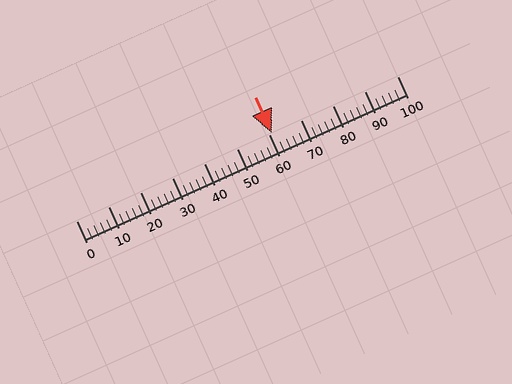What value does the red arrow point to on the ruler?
The red arrow points to approximately 61.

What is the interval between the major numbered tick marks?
The major tick marks are spaced 10 units apart.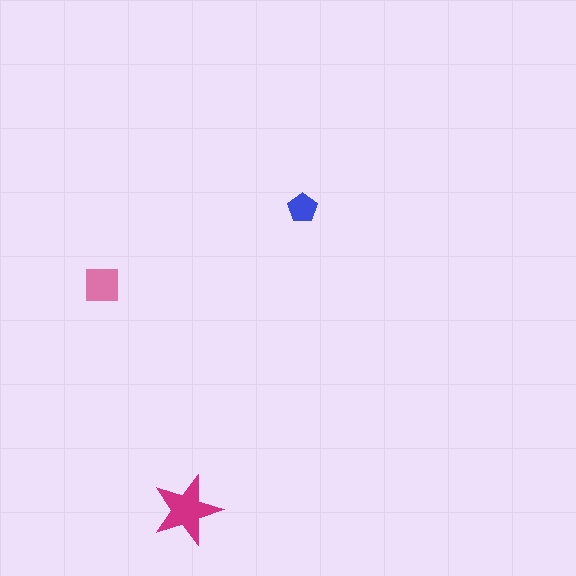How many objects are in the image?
There are 3 objects in the image.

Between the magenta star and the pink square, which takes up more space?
The magenta star.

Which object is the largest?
The magenta star.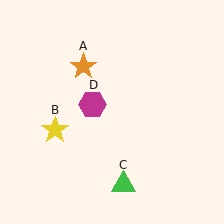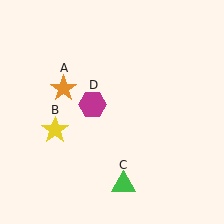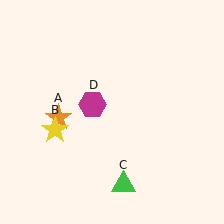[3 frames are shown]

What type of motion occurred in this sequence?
The orange star (object A) rotated counterclockwise around the center of the scene.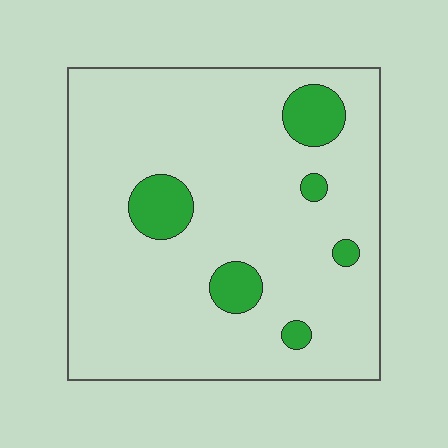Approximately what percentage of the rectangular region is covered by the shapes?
Approximately 10%.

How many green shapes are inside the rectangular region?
6.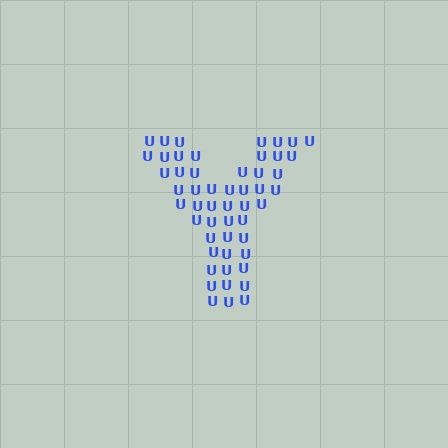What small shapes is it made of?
It is made of small letter U's.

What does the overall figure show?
The overall figure shows the letter Y.